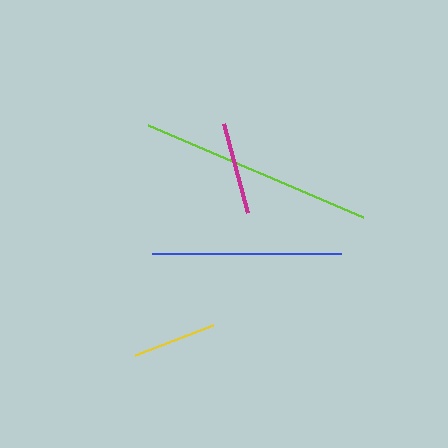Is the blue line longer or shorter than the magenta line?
The blue line is longer than the magenta line.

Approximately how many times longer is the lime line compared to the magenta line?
The lime line is approximately 2.5 times the length of the magenta line.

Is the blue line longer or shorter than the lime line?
The lime line is longer than the blue line.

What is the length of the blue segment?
The blue segment is approximately 190 pixels long.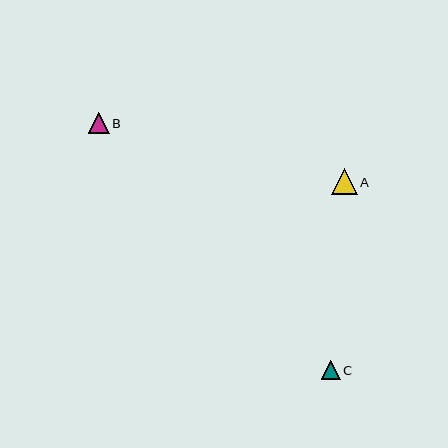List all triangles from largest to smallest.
From largest to smallest: A, B, C.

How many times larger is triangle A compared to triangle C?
Triangle A is approximately 1.3 times the size of triangle C.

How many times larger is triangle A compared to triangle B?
Triangle A is approximately 1.2 times the size of triangle B.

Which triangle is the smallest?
Triangle C is the smallest with a size of approximately 19 pixels.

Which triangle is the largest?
Triangle A is the largest with a size of approximately 25 pixels.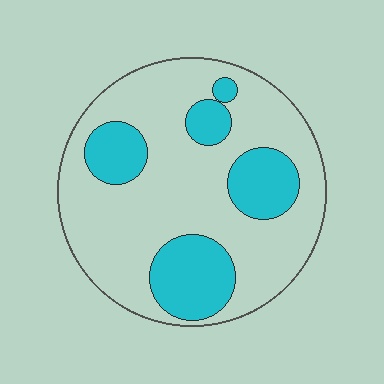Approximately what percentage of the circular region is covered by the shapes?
Approximately 25%.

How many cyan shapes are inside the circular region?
5.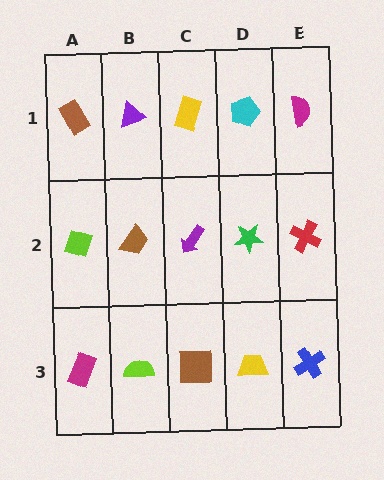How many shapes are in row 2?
5 shapes.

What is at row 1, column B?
A purple triangle.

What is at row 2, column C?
A purple arrow.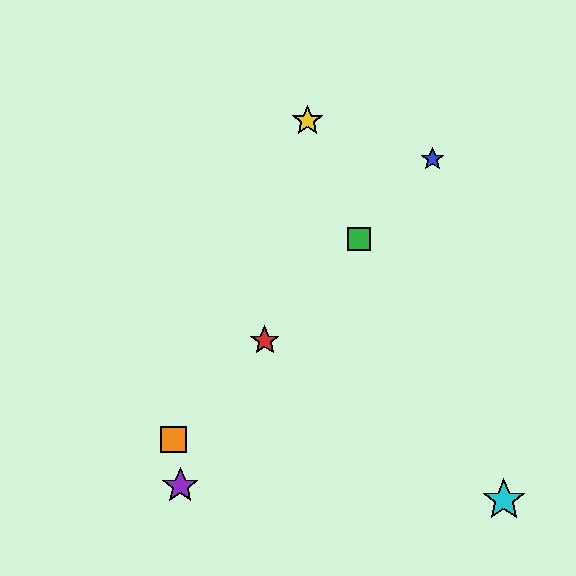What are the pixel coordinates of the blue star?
The blue star is at (433, 159).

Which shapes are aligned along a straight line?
The red star, the blue star, the green square, the orange square are aligned along a straight line.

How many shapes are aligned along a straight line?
4 shapes (the red star, the blue star, the green square, the orange square) are aligned along a straight line.